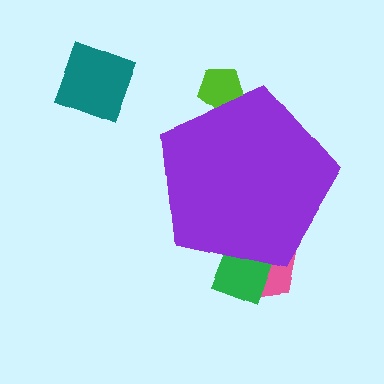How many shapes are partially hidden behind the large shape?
3 shapes are partially hidden.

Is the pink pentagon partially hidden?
Yes, the pink pentagon is partially hidden behind the purple pentagon.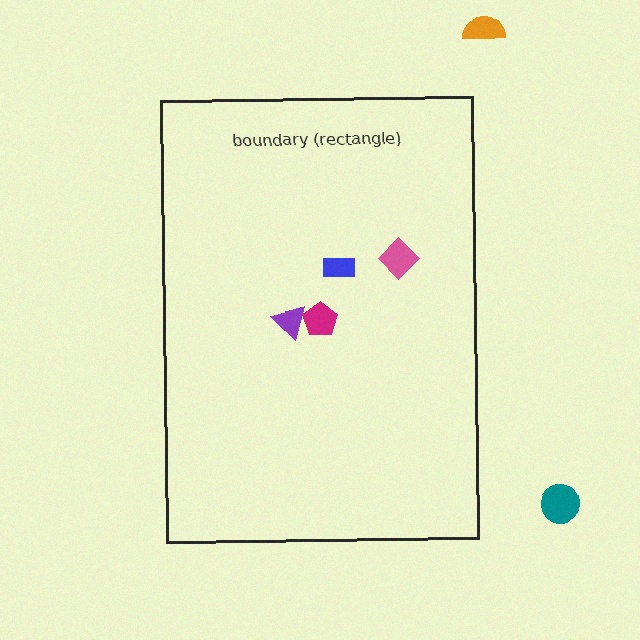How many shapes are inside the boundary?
4 inside, 2 outside.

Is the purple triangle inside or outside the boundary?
Inside.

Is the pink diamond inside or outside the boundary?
Inside.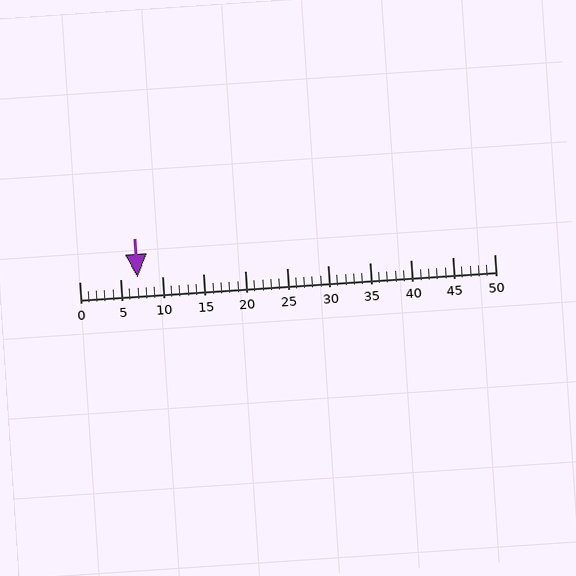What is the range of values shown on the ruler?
The ruler shows values from 0 to 50.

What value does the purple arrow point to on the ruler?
The purple arrow points to approximately 7.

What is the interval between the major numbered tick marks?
The major tick marks are spaced 5 units apart.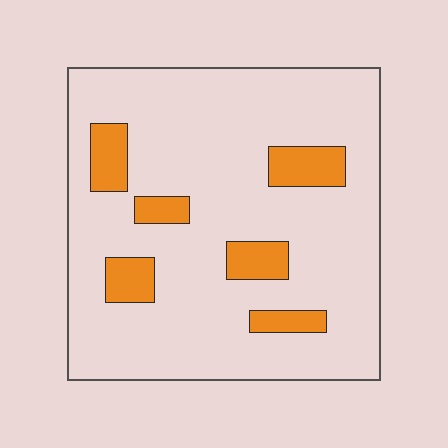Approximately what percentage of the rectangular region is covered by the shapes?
Approximately 15%.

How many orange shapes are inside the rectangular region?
6.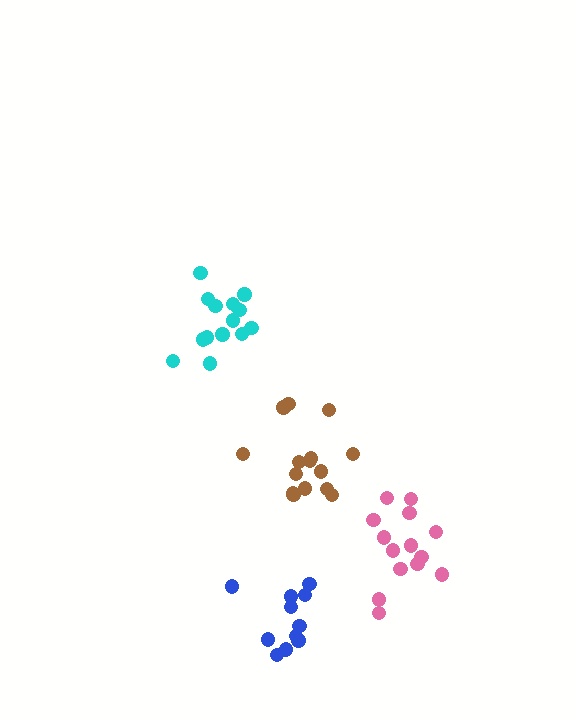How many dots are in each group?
Group 1: 15 dots, Group 2: 14 dots, Group 3: 11 dots, Group 4: 14 dots (54 total).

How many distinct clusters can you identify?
There are 4 distinct clusters.